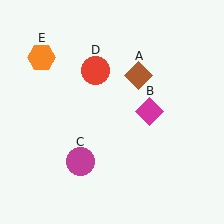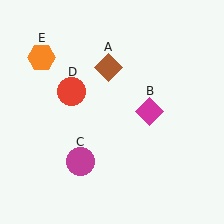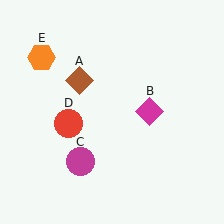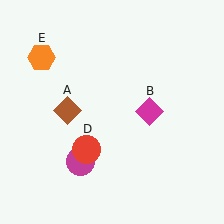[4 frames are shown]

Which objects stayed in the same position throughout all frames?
Magenta diamond (object B) and magenta circle (object C) and orange hexagon (object E) remained stationary.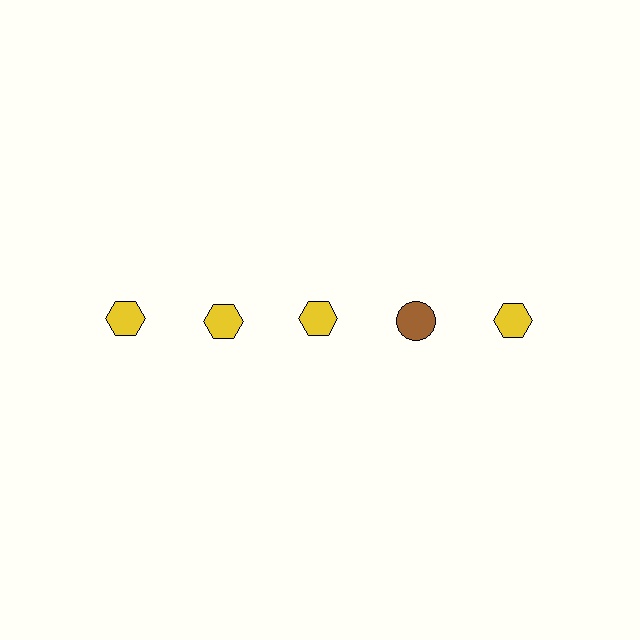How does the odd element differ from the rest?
It differs in both color (brown instead of yellow) and shape (circle instead of hexagon).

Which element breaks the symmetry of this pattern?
The brown circle in the top row, second from right column breaks the symmetry. All other shapes are yellow hexagons.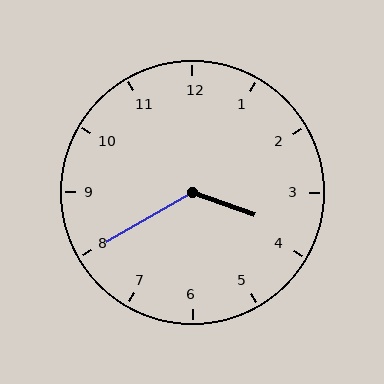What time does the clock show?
3:40.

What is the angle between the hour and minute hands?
Approximately 130 degrees.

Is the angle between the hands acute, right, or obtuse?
It is obtuse.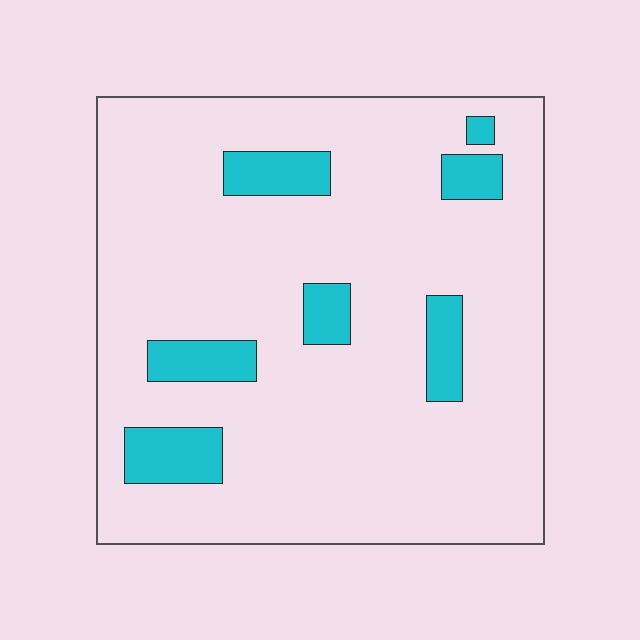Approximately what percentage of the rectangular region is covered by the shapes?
Approximately 15%.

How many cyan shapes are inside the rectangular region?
7.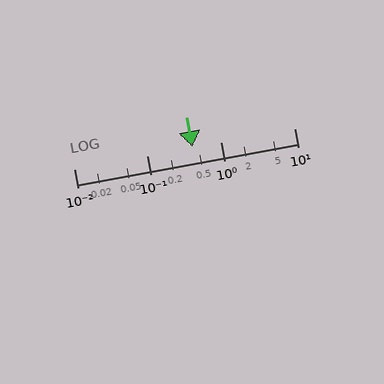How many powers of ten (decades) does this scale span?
The scale spans 3 decades, from 0.01 to 10.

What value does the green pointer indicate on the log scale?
The pointer indicates approximately 0.41.